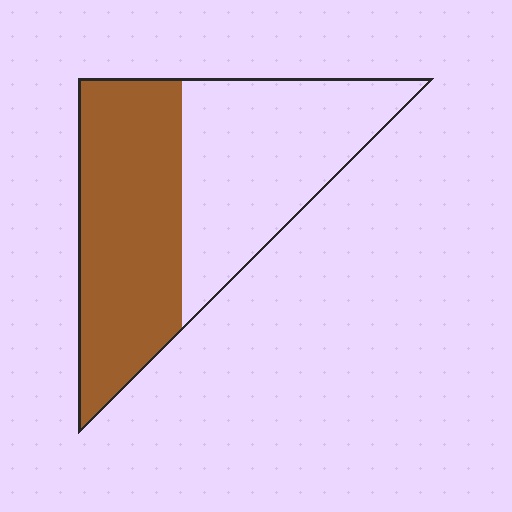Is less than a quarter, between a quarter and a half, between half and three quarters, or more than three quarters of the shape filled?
Between a quarter and a half.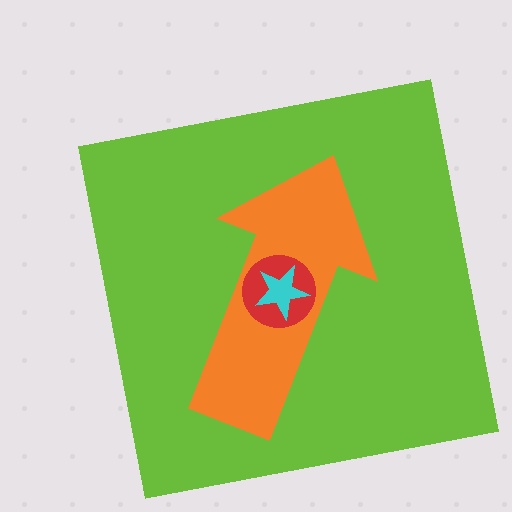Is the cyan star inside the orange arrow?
Yes.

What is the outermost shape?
The lime square.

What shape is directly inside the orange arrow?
The red circle.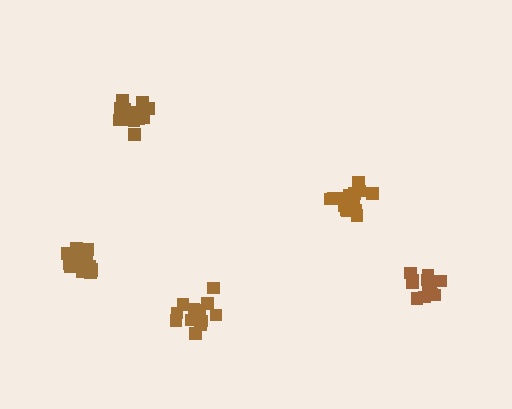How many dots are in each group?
Group 1: 18 dots, Group 2: 20 dots, Group 3: 14 dots, Group 4: 15 dots, Group 5: 16 dots (83 total).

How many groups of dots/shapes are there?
There are 5 groups.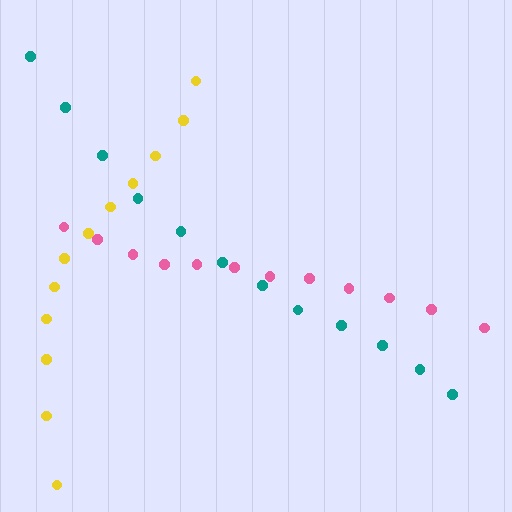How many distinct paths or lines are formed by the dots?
There are 3 distinct paths.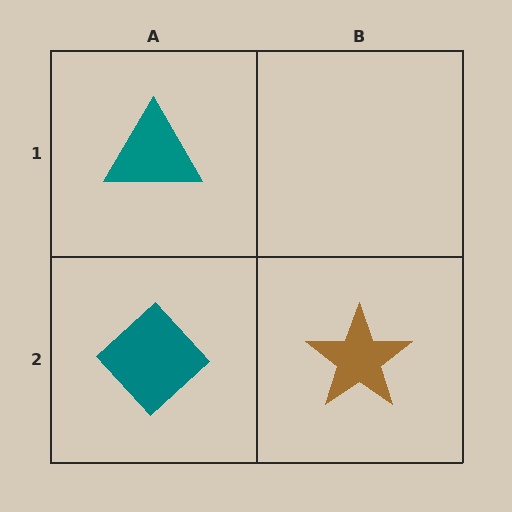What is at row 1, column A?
A teal triangle.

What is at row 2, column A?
A teal diamond.